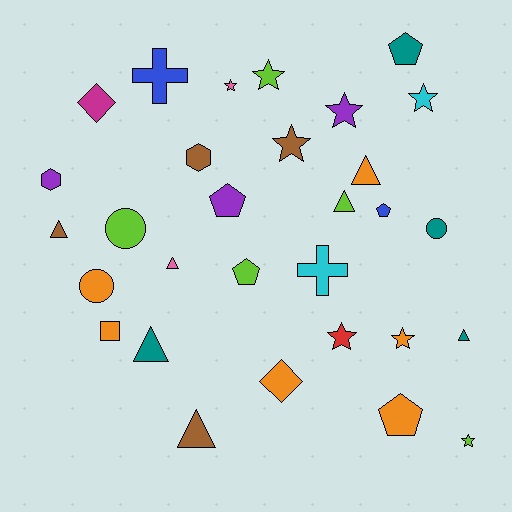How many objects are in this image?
There are 30 objects.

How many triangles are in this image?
There are 7 triangles.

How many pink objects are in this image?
There are 2 pink objects.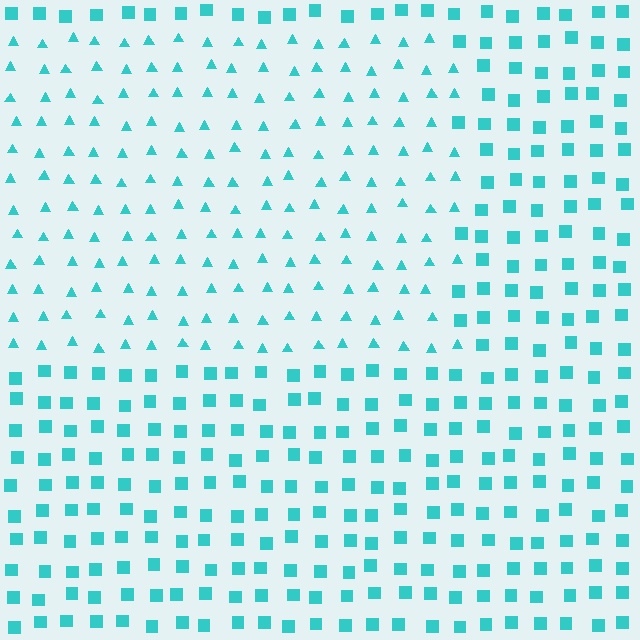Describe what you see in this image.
The image is filled with small cyan elements arranged in a uniform grid. A rectangle-shaped region contains triangles, while the surrounding area contains squares. The boundary is defined purely by the change in element shape.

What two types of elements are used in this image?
The image uses triangles inside the rectangle region and squares outside it.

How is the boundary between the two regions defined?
The boundary is defined by a change in element shape: triangles inside vs. squares outside. All elements share the same color and spacing.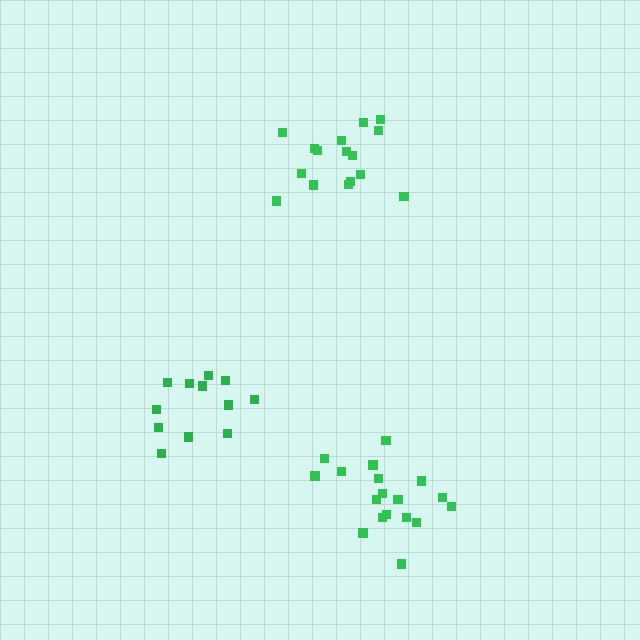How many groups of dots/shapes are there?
There are 3 groups.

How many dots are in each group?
Group 1: 16 dots, Group 2: 18 dots, Group 3: 12 dots (46 total).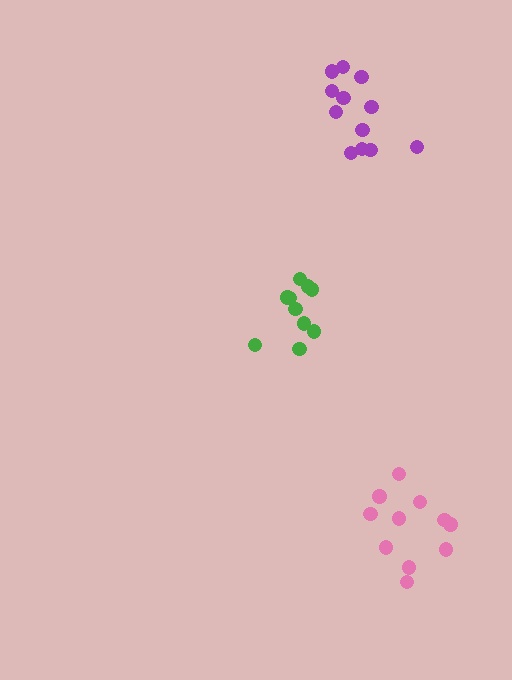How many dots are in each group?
Group 1: 11 dots, Group 2: 10 dots, Group 3: 12 dots (33 total).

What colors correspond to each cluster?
The clusters are colored: pink, green, purple.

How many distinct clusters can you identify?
There are 3 distinct clusters.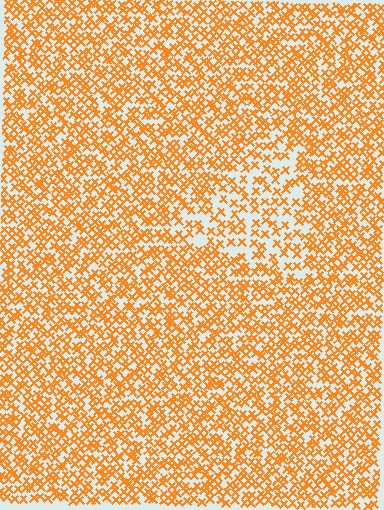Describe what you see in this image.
The image contains small orange elements arranged at two different densities. A triangle-shaped region is visible where the elements are less densely packed than the surrounding area.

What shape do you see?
I see a triangle.